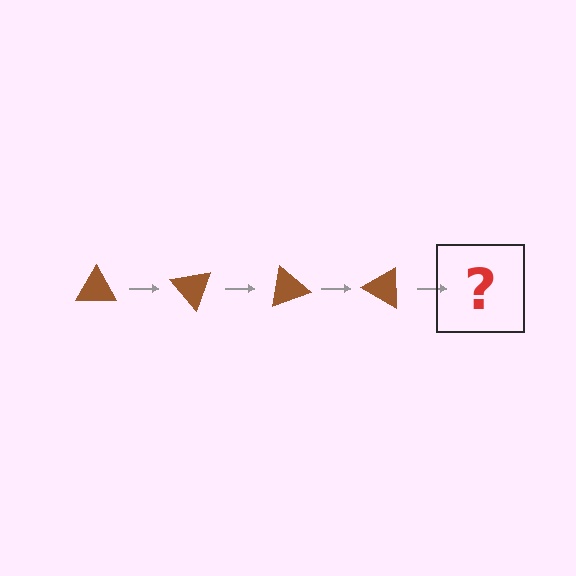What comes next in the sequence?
The next element should be a brown triangle rotated 200 degrees.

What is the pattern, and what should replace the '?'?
The pattern is that the triangle rotates 50 degrees each step. The '?' should be a brown triangle rotated 200 degrees.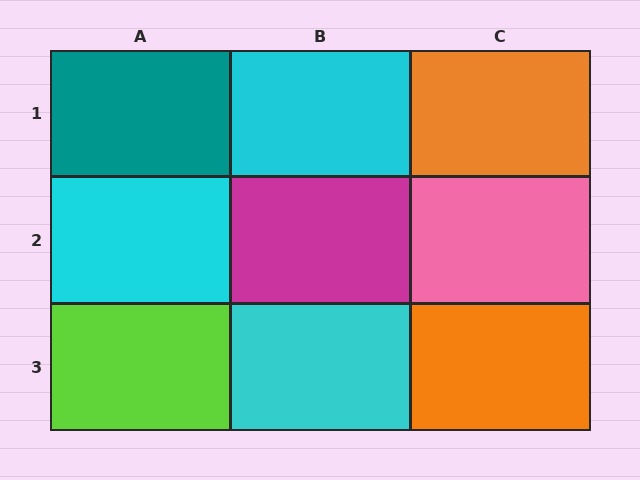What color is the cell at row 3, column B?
Cyan.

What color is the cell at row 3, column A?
Lime.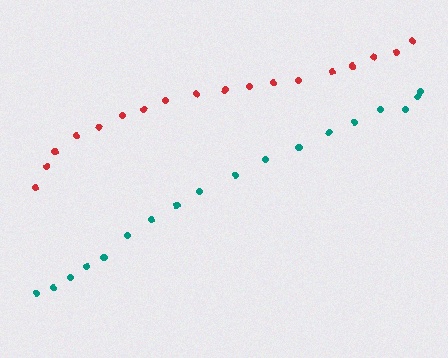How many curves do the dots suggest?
There are 2 distinct paths.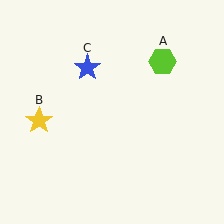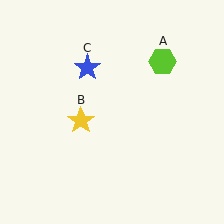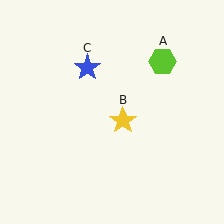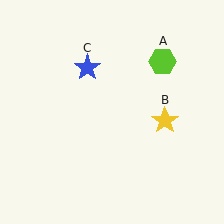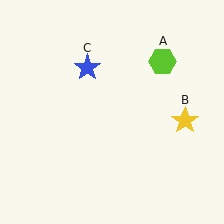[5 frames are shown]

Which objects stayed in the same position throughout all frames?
Lime hexagon (object A) and blue star (object C) remained stationary.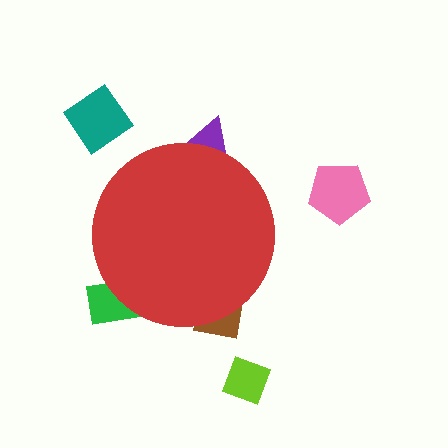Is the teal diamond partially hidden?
No, the teal diamond is fully visible.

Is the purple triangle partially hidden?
Yes, the purple triangle is partially hidden behind the red circle.